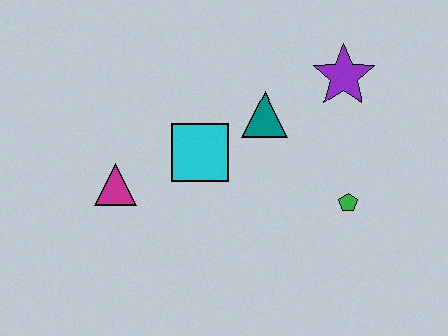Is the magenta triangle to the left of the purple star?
Yes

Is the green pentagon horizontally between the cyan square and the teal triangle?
No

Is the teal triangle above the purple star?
No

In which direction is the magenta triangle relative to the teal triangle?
The magenta triangle is to the left of the teal triangle.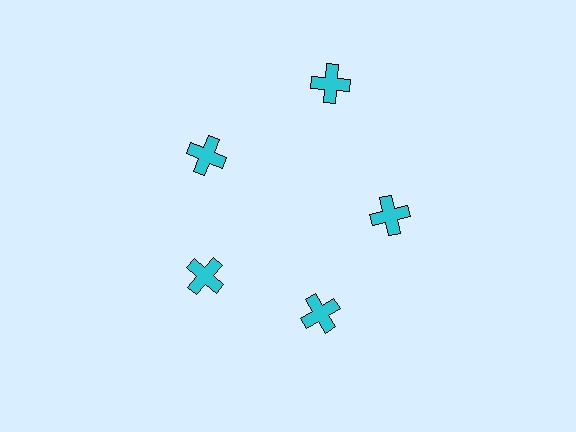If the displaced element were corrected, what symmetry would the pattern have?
It would have 5-fold rotational symmetry — the pattern would map onto itself every 72 degrees.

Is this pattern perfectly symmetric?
No. The 5 cyan crosses are arranged in a ring, but one element near the 1 o'clock position is pushed outward from the center, breaking the 5-fold rotational symmetry.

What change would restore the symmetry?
The symmetry would be restored by moving it inward, back onto the ring so that all 5 crosses sit at equal angles and equal distance from the center.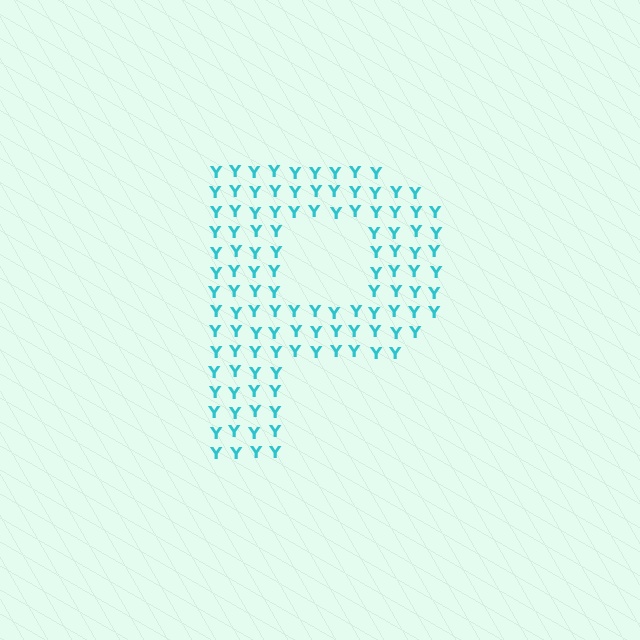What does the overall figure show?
The overall figure shows the letter P.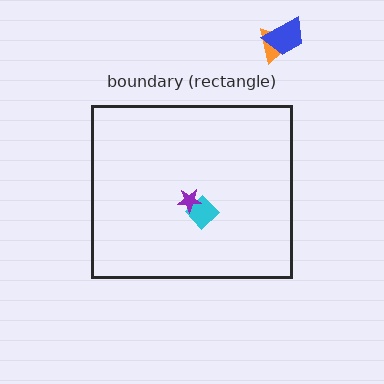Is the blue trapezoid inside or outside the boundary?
Outside.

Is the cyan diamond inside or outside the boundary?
Inside.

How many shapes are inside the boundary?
2 inside, 2 outside.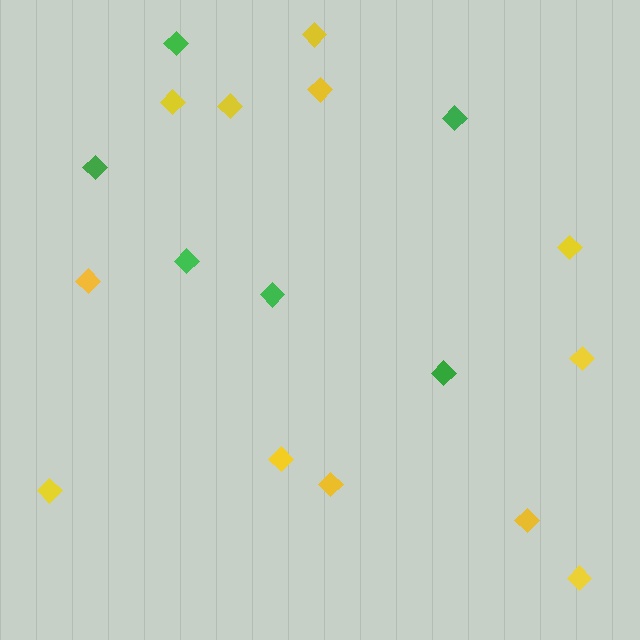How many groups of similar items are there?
There are 2 groups: one group of yellow diamonds (12) and one group of green diamonds (6).